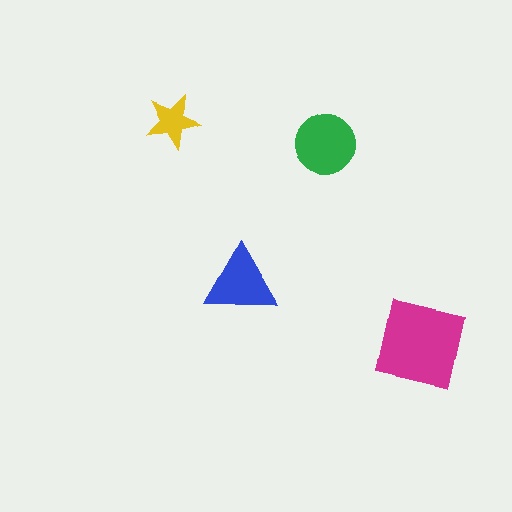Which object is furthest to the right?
The magenta square is rightmost.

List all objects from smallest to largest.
The yellow star, the blue triangle, the green circle, the magenta square.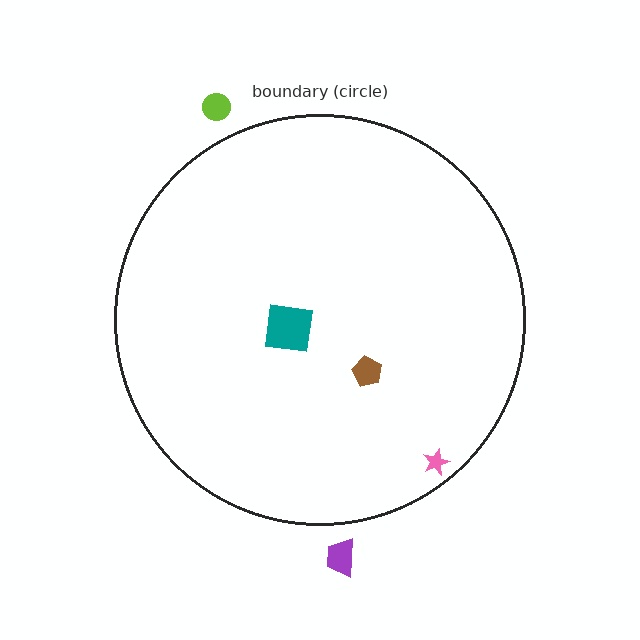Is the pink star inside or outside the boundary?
Inside.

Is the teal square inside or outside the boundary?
Inside.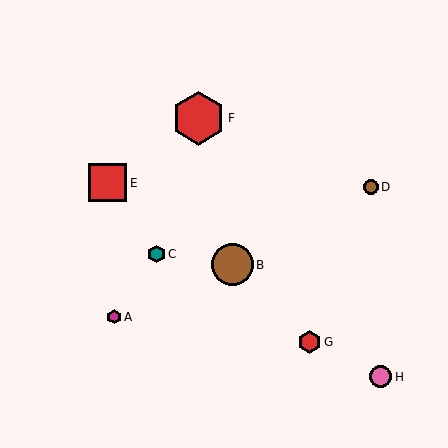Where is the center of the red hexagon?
The center of the red hexagon is at (198, 118).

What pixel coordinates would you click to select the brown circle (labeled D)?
Click at (371, 187) to select the brown circle D.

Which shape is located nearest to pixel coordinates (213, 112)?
The red hexagon (labeled F) at (198, 118) is nearest to that location.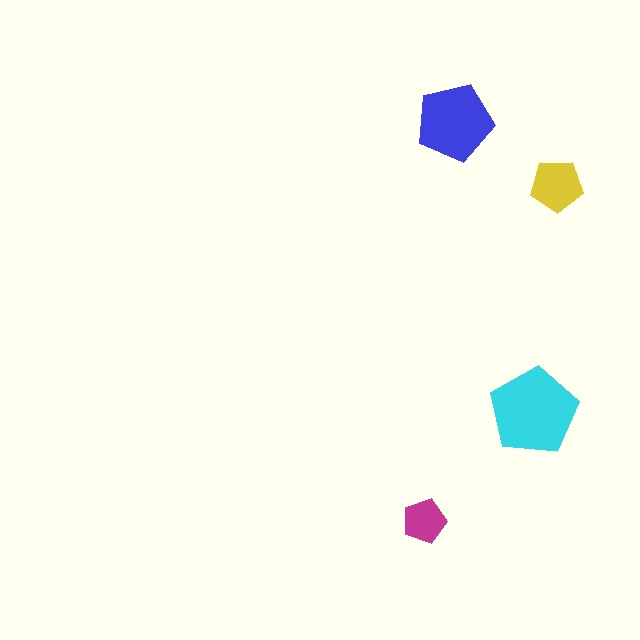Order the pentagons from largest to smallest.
the cyan one, the blue one, the yellow one, the magenta one.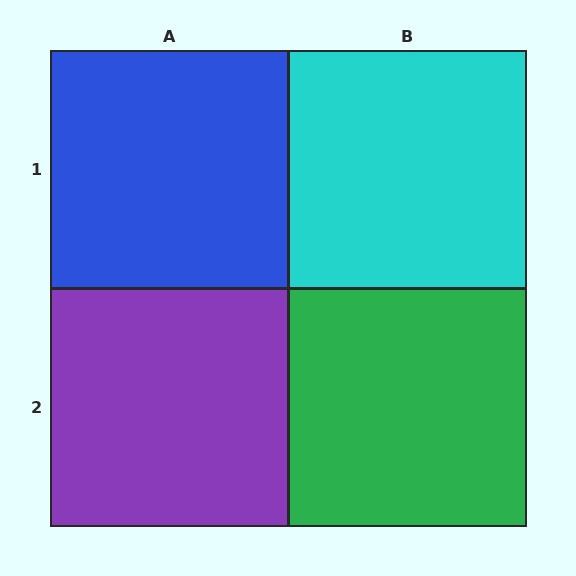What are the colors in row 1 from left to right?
Blue, cyan.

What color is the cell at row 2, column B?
Green.